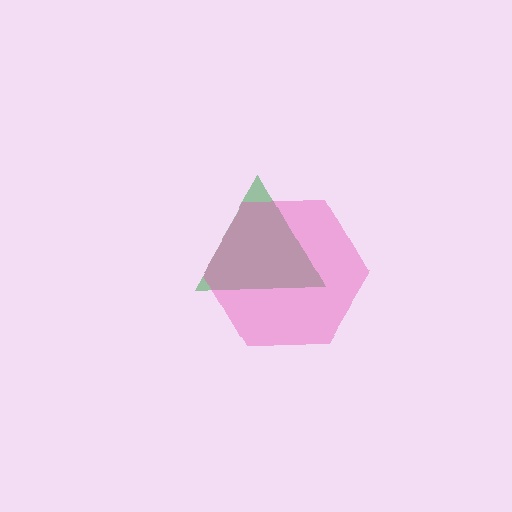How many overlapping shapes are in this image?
There are 2 overlapping shapes in the image.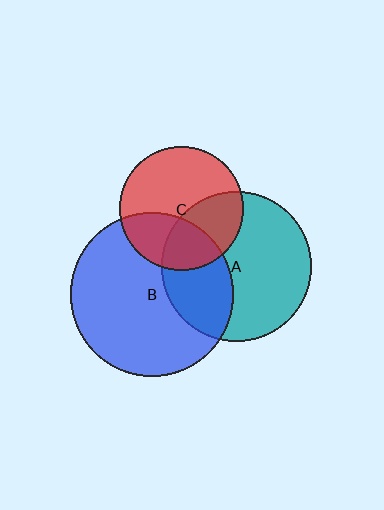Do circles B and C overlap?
Yes.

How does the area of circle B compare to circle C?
Approximately 1.7 times.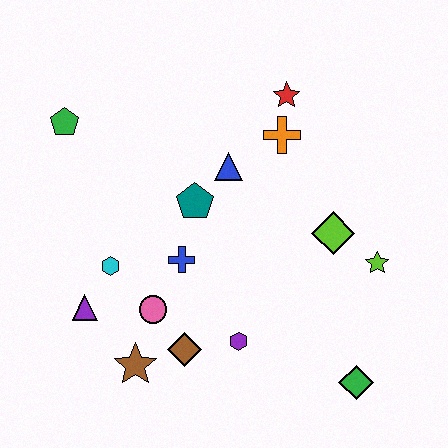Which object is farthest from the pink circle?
The red star is farthest from the pink circle.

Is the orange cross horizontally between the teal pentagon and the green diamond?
Yes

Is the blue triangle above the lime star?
Yes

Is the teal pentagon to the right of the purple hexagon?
No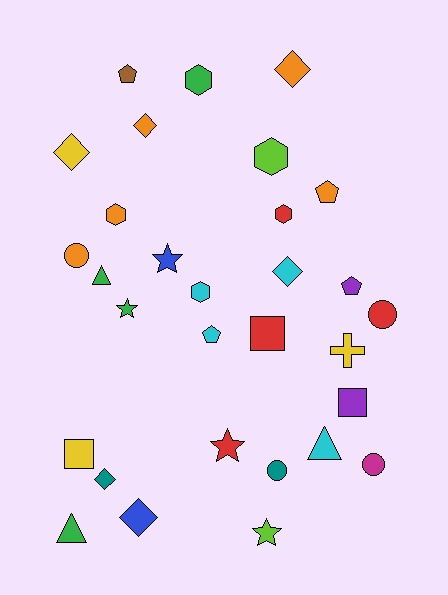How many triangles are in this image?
There are 3 triangles.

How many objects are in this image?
There are 30 objects.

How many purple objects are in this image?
There are 2 purple objects.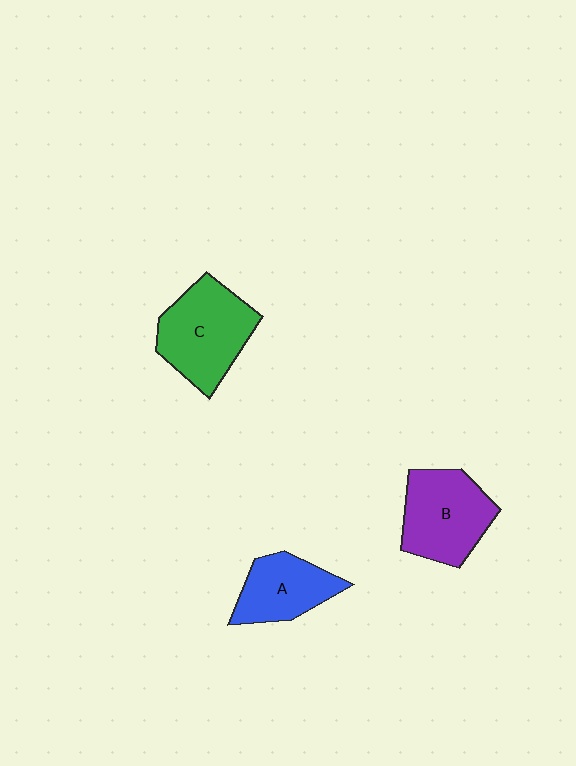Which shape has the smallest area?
Shape A (blue).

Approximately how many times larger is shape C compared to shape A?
Approximately 1.4 times.